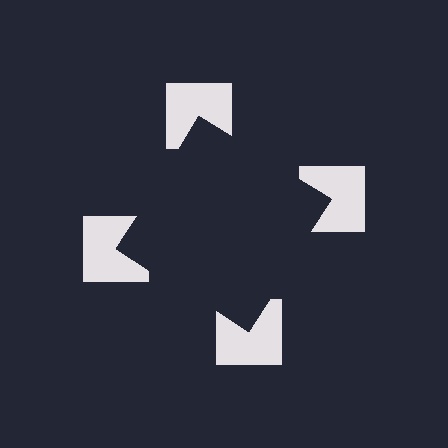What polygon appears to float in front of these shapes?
An illusory square — its edges are inferred from the aligned wedge cuts in the notched squares, not physically drawn.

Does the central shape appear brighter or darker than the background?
It typically appears slightly darker than the background, even though no actual brightness change is drawn.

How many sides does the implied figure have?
4 sides.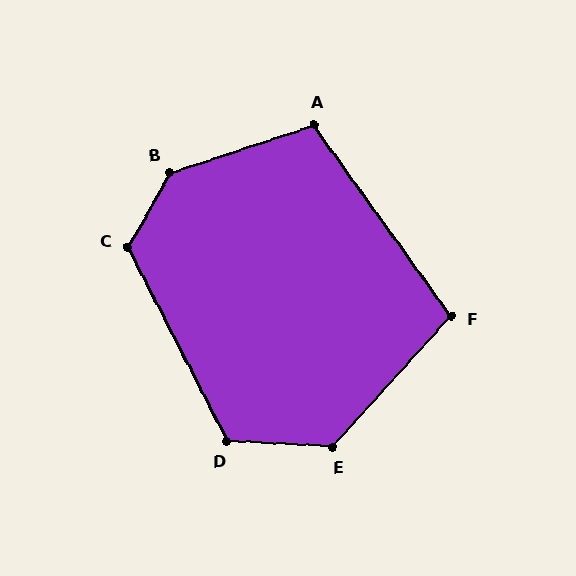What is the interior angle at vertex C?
Approximately 124 degrees (obtuse).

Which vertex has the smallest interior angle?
F, at approximately 102 degrees.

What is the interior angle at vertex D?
Approximately 120 degrees (obtuse).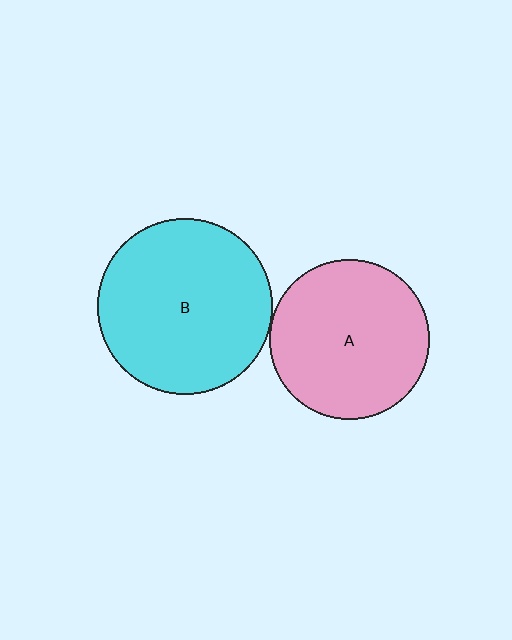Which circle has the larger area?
Circle B (cyan).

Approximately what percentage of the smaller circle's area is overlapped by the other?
Approximately 5%.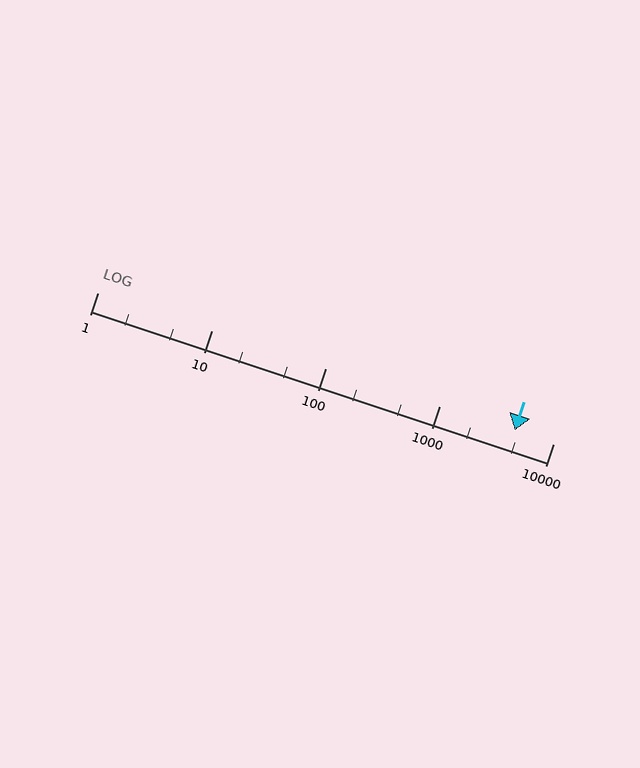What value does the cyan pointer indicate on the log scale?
The pointer indicates approximately 4600.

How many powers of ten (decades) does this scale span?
The scale spans 4 decades, from 1 to 10000.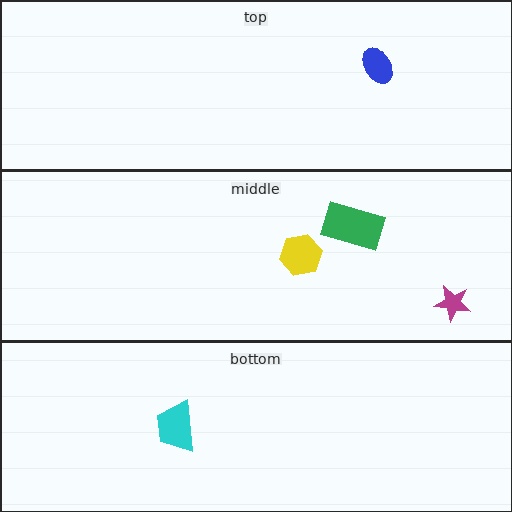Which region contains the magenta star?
The middle region.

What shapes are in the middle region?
The yellow hexagon, the magenta star, the green rectangle.